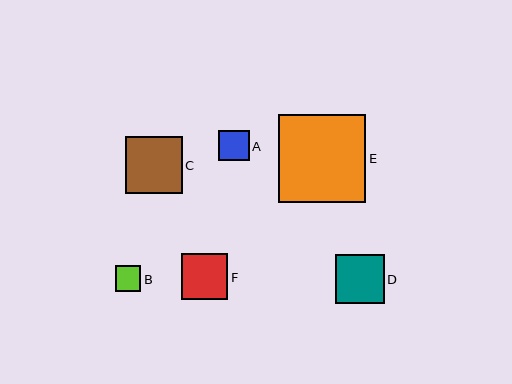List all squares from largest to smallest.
From largest to smallest: E, C, D, F, A, B.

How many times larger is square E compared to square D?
Square E is approximately 1.8 times the size of square D.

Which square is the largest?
Square E is the largest with a size of approximately 88 pixels.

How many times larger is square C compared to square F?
Square C is approximately 1.2 times the size of square F.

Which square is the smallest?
Square B is the smallest with a size of approximately 25 pixels.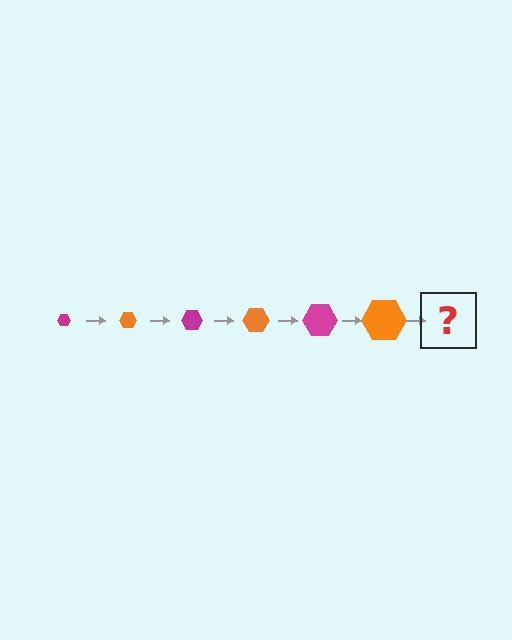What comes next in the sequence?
The next element should be a magenta hexagon, larger than the previous one.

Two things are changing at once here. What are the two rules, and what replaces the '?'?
The two rules are that the hexagon grows larger each step and the color cycles through magenta and orange. The '?' should be a magenta hexagon, larger than the previous one.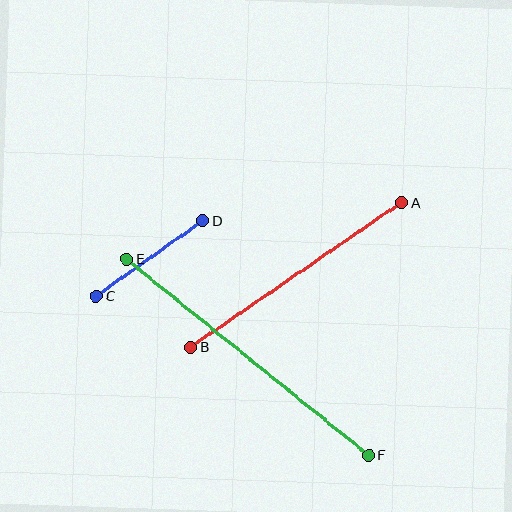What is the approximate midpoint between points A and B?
The midpoint is at approximately (296, 275) pixels.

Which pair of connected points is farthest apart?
Points E and F are farthest apart.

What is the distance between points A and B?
The distance is approximately 256 pixels.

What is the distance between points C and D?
The distance is approximately 131 pixels.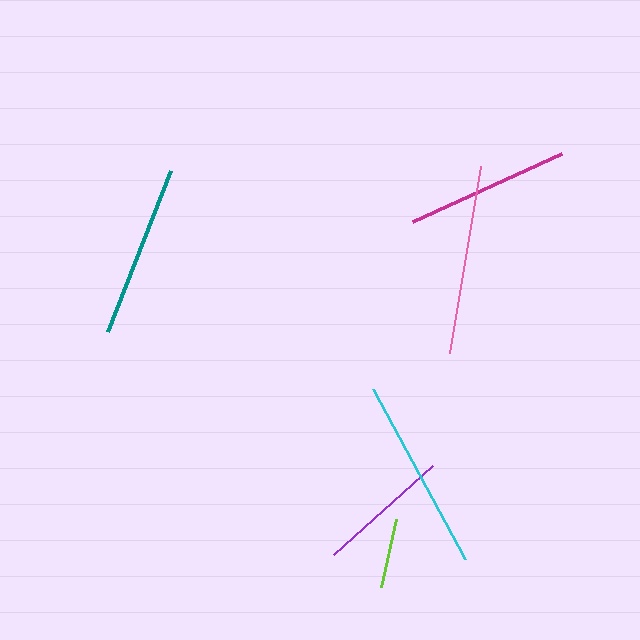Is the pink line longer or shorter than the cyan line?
The cyan line is longer than the pink line.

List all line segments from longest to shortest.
From longest to shortest: cyan, pink, teal, magenta, purple, lime.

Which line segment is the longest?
The cyan line is the longest at approximately 193 pixels.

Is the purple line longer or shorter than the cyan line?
The cyan line is longer than the purple line.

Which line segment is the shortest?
The lime line is the shortest at approximately 70 pixels.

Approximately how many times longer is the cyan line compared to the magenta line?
The cyan line is approximately 1.2 times the length of the magenta line.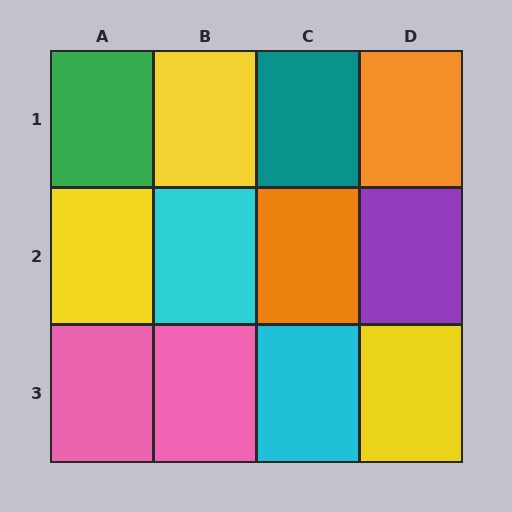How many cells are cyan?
2 cells are cyan.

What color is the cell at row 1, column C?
Teal.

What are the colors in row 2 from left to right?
Yellow, cyan, orange, purple.